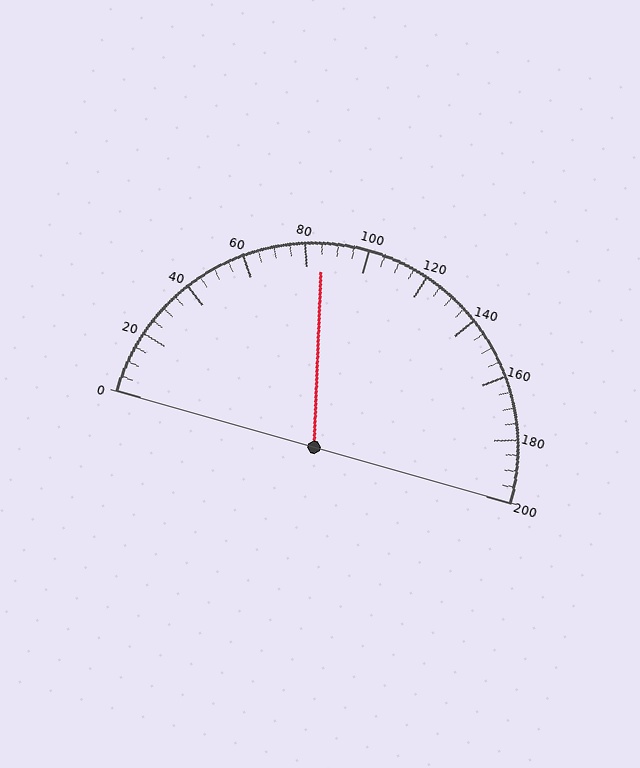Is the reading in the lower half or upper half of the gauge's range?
The reading is in the lower half of the range (0 to 200).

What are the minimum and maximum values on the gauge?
The gauge ranges from 0 to 200.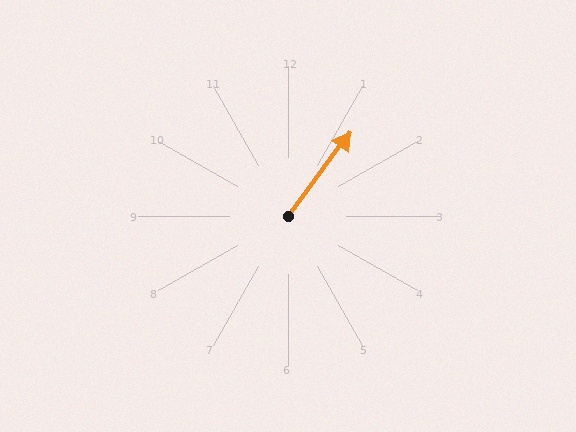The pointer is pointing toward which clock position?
Roughly 1 o'clock.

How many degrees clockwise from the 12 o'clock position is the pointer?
Approximately 37 degrees.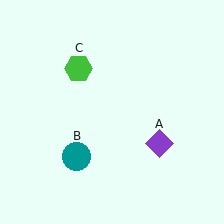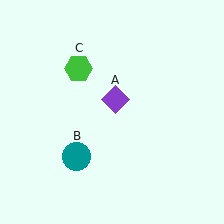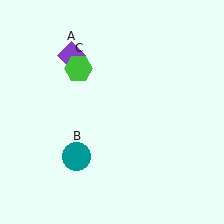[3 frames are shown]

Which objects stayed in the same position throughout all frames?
Teal circle (object B) and green hexagon (object C) remained stationary.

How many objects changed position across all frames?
1 object changed position: purple diamond (object A).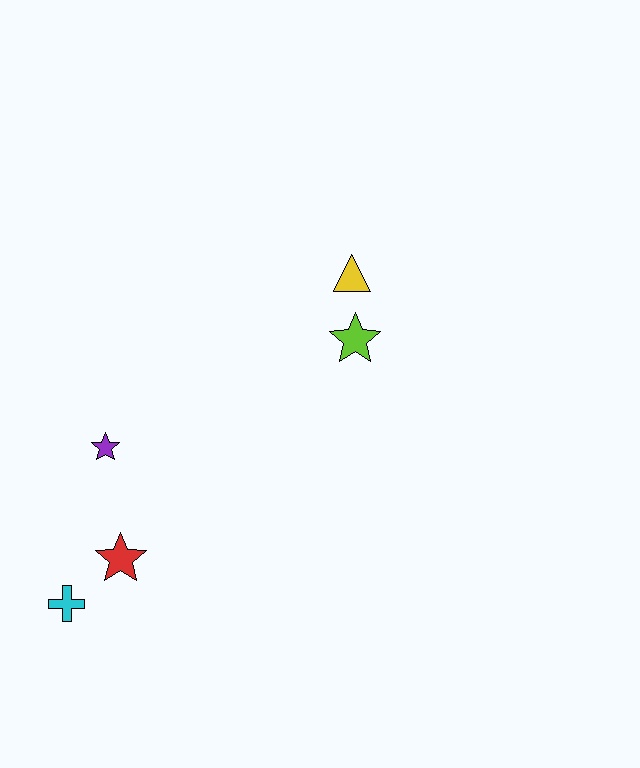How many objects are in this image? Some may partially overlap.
There are 5 objects.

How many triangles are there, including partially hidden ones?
There is 1 triangle.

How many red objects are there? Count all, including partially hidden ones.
There is 1 red object.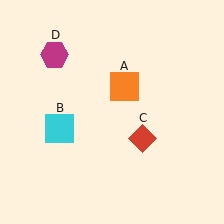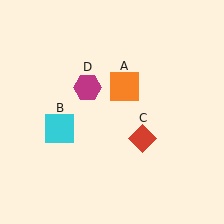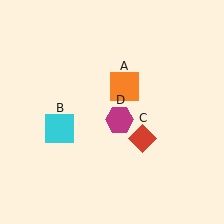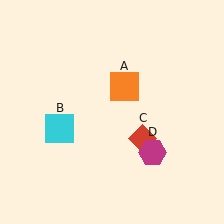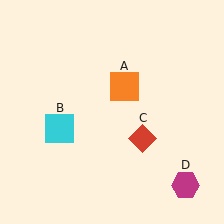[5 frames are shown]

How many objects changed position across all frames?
1 object changed position: magenta hexagon (object D).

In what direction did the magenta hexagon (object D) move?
The magenta hexagon (object D) moved down and to the right.